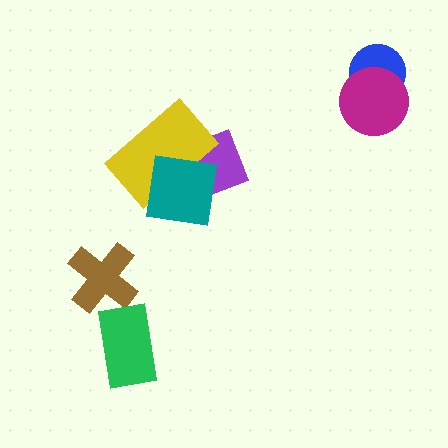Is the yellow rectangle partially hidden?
Yes, it is partially covered by another shape.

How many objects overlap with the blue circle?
1 object overlaps with the blue circle.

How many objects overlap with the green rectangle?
0 objects overlap with the green rectangle.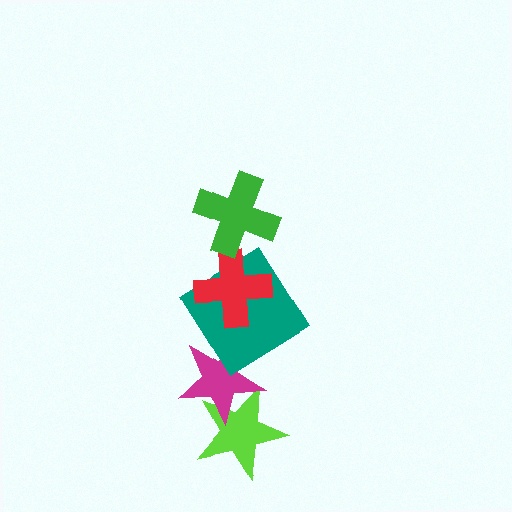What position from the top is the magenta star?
The magenta star is 4th from the top.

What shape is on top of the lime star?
The magenta star is on top of the lime star.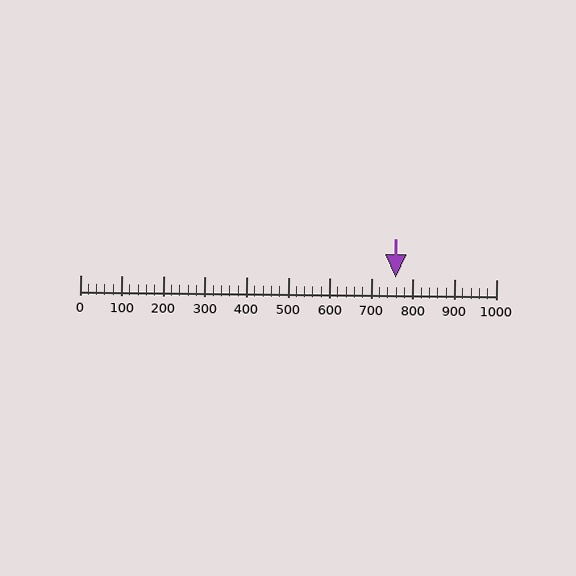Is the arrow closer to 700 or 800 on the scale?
The arrow is closer to 800.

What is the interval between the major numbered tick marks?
The major tick marks are spaced 100 units apart.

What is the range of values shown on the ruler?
The ruler shows values from 0 to 1000.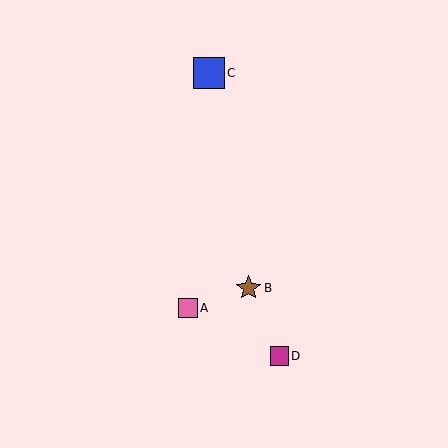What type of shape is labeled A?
Shape A is a pink square.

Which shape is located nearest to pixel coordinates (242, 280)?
The brown star (labeled B) at (248, 288) is nearest to that location.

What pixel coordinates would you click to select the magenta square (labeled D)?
Click at (279, 356) to select the magenta square D.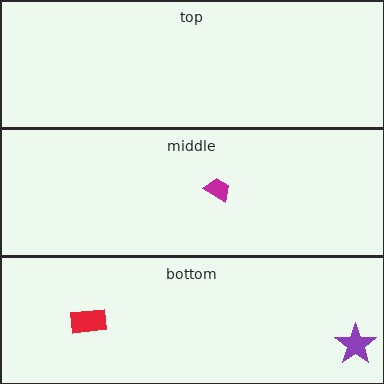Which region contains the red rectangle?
The bottom region.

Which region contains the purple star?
The bottom region.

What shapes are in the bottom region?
The red rectangle, the purple star.